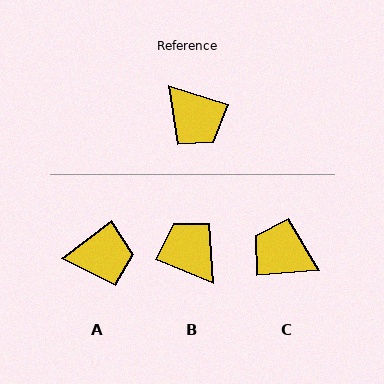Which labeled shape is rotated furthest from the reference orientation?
B, about 176 degrees away.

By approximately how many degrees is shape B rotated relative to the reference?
Approximately 176 degrees counter-clockwise.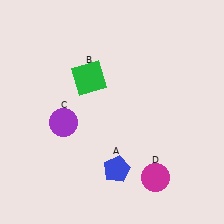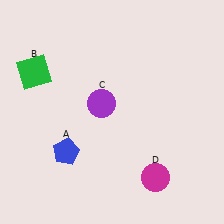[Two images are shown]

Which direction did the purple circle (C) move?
The purple circle (C) moved right.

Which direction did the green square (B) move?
The green square (B) moved left.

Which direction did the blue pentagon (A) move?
The blue pentagon (A) moved left.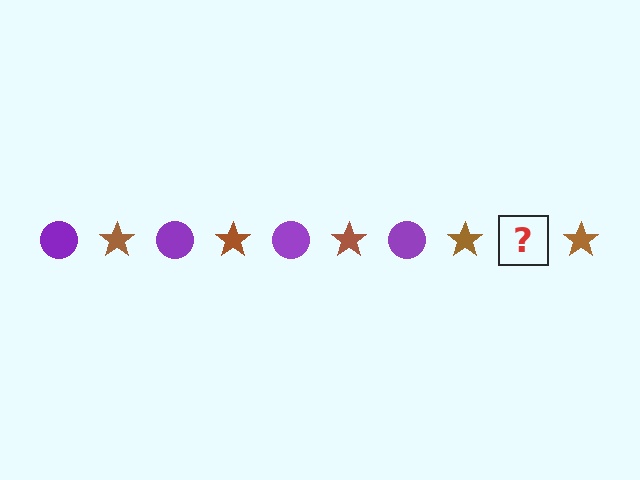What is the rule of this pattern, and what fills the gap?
The rule is that the pattern alternates between purple circle and brown star. The gap should be filled with a purple circle.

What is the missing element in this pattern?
The missing element is a purple circle.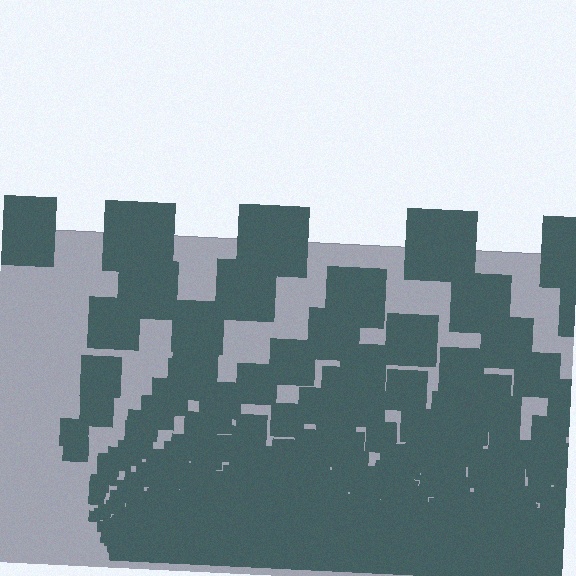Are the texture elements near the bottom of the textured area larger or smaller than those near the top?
Smaller. The gradient is inverted — elements near the bottom are smaller and denser.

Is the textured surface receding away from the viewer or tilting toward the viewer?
The surface appears to tilt toward the viewer. Texture elements get larger and sparser toward the top.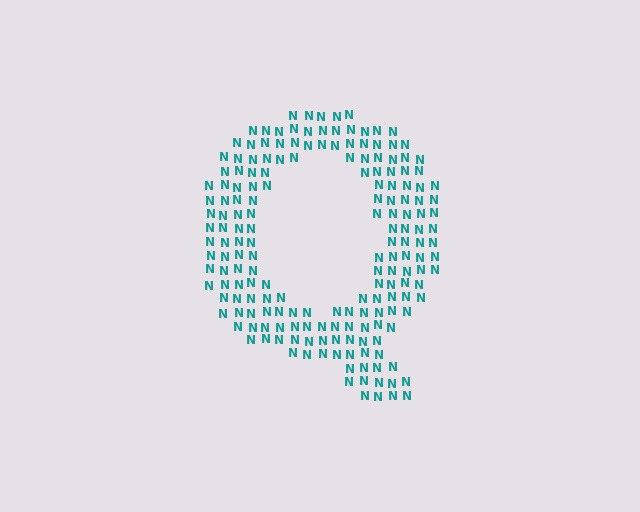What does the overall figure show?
The overall figure shows the letter Q.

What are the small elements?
The small elements are letter N's.